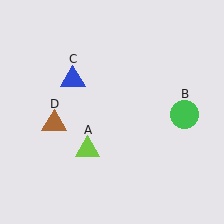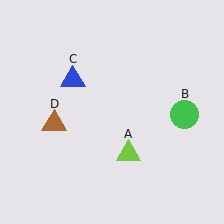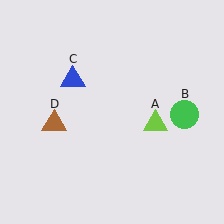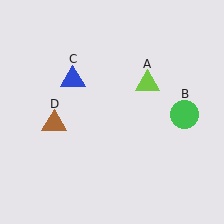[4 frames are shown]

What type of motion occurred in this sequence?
The lime triangle (object A) rotated counterclockwise around the center of the scene.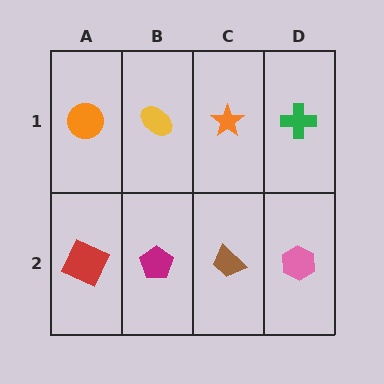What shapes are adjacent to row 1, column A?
A red square (row 2, column A), a yellow ellipse (row 1, column B).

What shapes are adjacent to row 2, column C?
An orange star (row 1, column C), a magenta pentagon (row 2, column B), a pink hexagon (row 2, column D).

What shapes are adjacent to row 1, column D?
A pink hexagon (row 2, column D), an orange star (row 1, column C).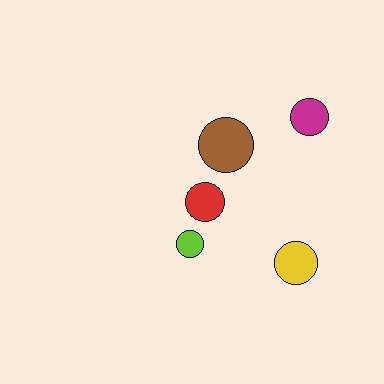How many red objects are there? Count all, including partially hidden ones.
There is 1 red object.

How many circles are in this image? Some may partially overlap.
There are 5 circles.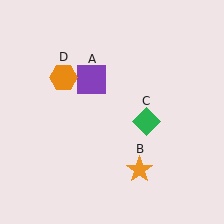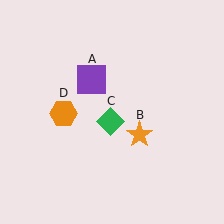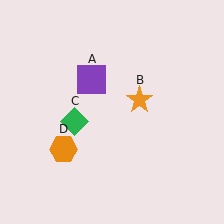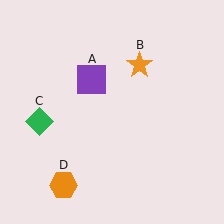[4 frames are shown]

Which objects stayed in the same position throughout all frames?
Purple square (object A) remained stationary.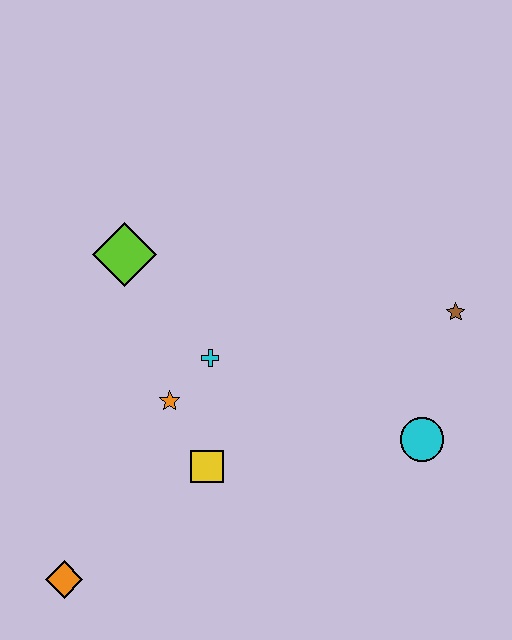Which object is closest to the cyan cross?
The orange star is closest to the cyan cross.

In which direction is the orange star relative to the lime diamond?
The orange star is below the lime diamond.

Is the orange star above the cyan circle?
Yes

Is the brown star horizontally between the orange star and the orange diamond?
No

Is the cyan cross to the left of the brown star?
Yes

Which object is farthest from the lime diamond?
The cyan circle is farthest from the lime diamond.